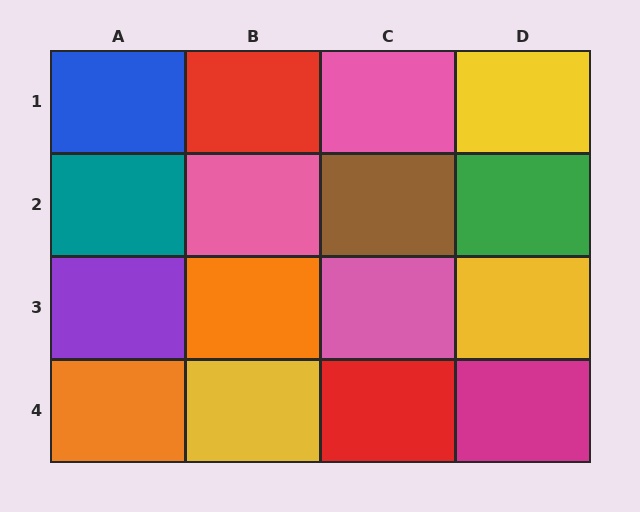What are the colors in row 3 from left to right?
Purple, orange, pink, yellow.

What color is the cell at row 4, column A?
Orange.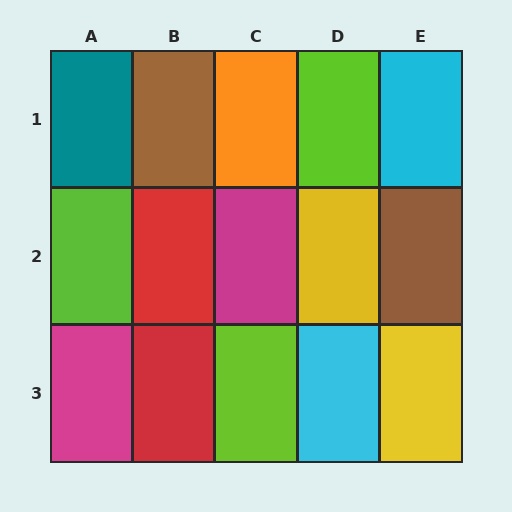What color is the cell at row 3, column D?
Cyan.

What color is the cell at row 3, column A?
Magenta.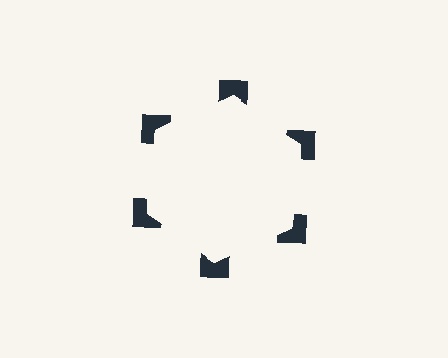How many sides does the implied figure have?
6 sides.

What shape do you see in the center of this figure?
An illusory hexagon — its edges are inferred from the aligned wedge cuts in the notched squares, not physically drawn.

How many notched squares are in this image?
There are 6 — one at each vertex of the illusory hexagon.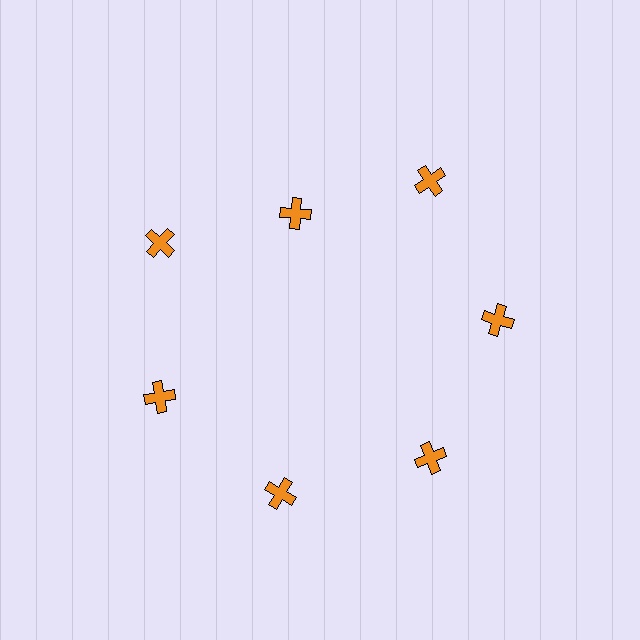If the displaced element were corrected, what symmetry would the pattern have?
It would have 7-fold rotational symmetry — the pattern would map onto itself every 51 degrees.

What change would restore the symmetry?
The symmetry would be restored by moving it outward, back onto the ring so that all 7 crosses sit at equal angles and equal distance from the center.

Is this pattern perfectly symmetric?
No. The 7 orange crosses are arranged in a ring, but one element near the 12 o'clock position is pulled inward toward the center, breaking the 7-fold rotational symmetry.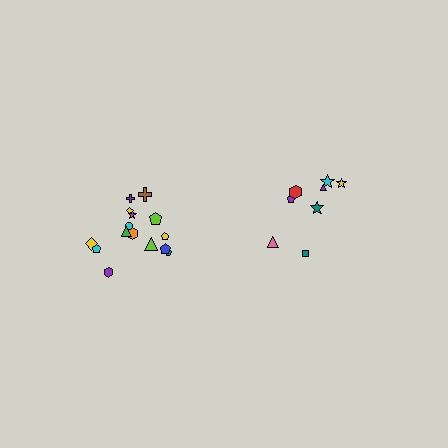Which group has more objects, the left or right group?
The left group.